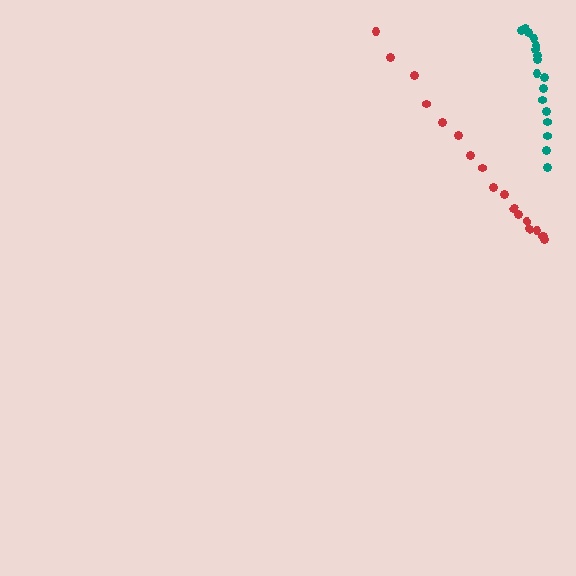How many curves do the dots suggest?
There are 2 distinct paths.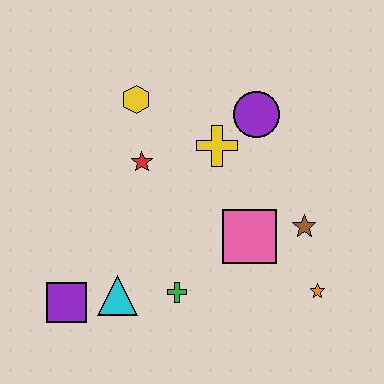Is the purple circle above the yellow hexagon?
No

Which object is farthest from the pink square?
The purple square is farthest from the pink square.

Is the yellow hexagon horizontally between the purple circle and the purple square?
Yes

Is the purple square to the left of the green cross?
Yes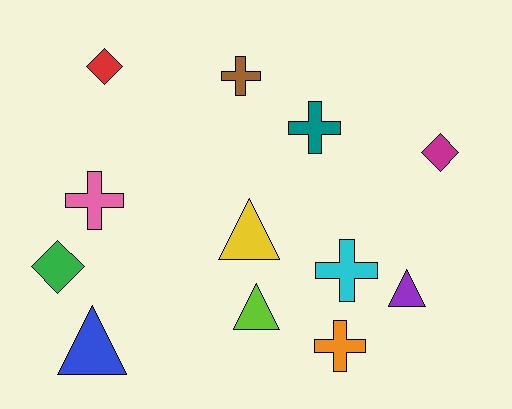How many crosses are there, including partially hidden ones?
There are 5 crosses.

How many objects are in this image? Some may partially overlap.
There are 12 objects.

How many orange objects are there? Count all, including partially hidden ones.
There is 1 orange object.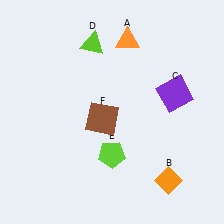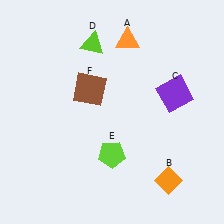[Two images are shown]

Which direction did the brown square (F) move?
The brown square (F) moved up.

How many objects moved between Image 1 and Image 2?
1 object moved between the two images.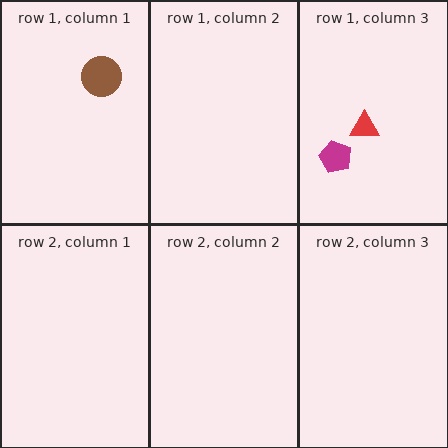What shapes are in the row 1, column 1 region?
The brown circle.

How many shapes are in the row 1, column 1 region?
1.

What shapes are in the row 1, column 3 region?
The red triangle, the magenta pentagon.